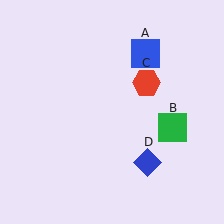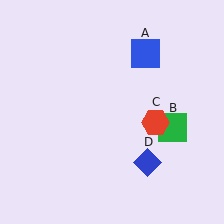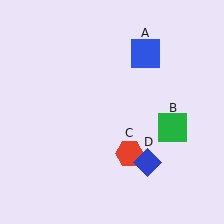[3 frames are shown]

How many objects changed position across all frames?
1 object changed position: red hexagon (object C).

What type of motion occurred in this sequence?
The red hexagon (object C) rotated clockwise around the center of the scene.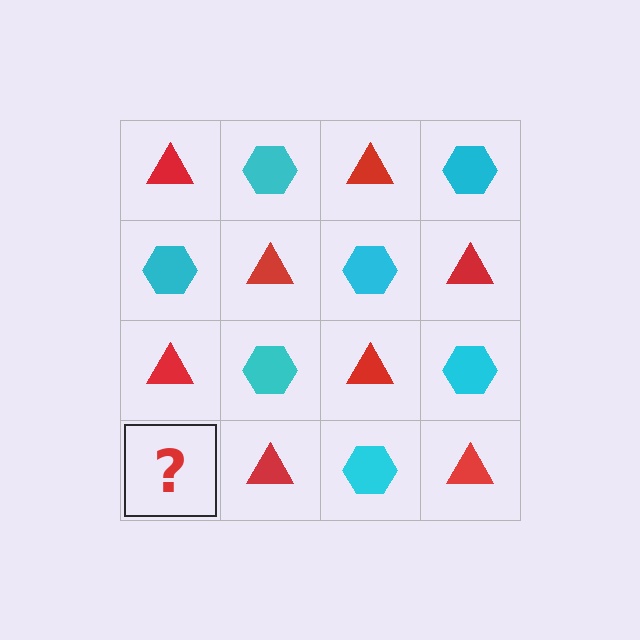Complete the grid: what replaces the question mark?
The question mark should be replaced with a cyan hexagon.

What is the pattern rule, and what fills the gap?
The rule is that it alternates red triangle and cyan hexagon in a checkerboard pattern. The gap should be filled with a cyan hexagon.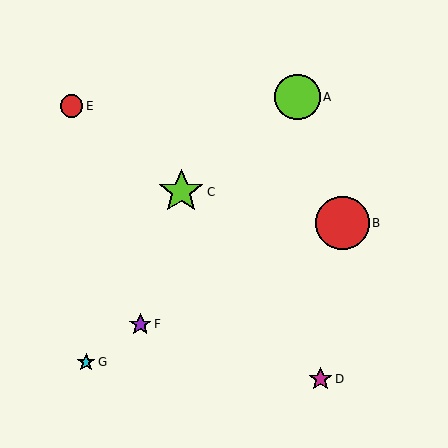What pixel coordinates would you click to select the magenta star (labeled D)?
Click at (321, 379) to select the magenta star D.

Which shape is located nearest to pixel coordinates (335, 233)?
The red circle (labeled B) at (343, 223) is nearest to that location.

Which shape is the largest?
The red circle (labeled B) is the largest.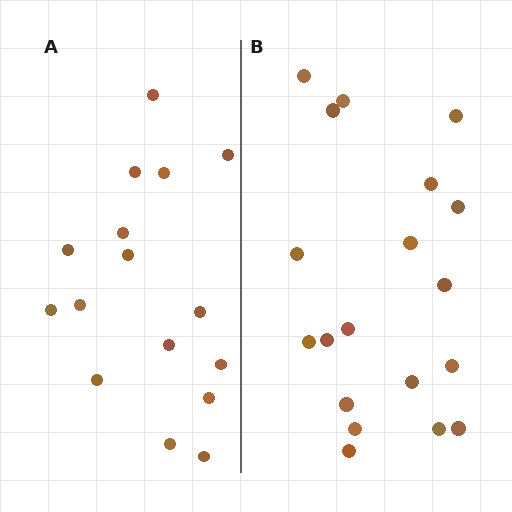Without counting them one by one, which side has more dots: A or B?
Region B (the right region) has more dots.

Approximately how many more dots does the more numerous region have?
Region B has just a few more — roughly 2 or 3 more dots than region A.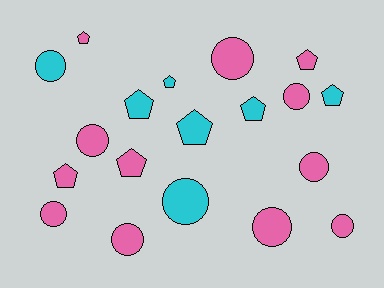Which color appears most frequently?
Pink, with 12 objects.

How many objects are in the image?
There are 19 objects.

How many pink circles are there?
There are 8 pink circles.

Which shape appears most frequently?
Circle, with 10 objects.